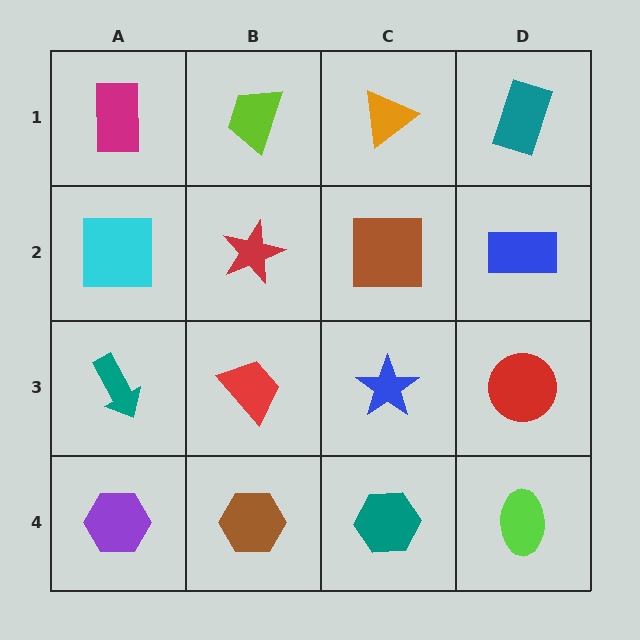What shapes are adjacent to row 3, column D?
A blue rectangle (row 2, column D), a lime ellipse (row 4, column D), a blue star (row 3, column C).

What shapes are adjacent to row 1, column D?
A blue rectangle (row 2, column D), an orange triangle (row 1, column C).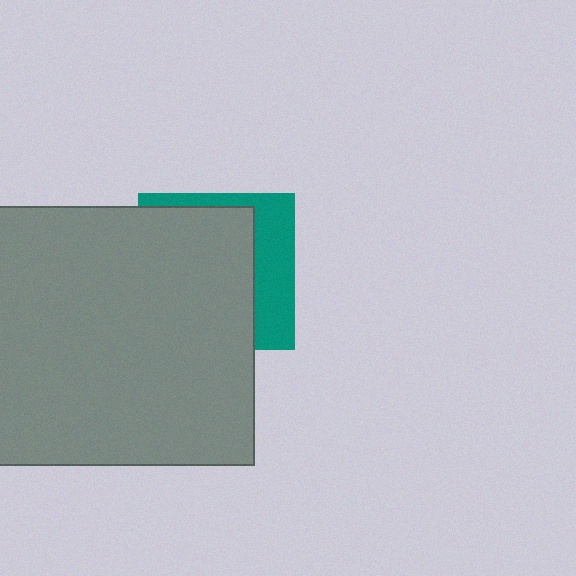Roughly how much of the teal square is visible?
A small part of it is visible (roughly 31%).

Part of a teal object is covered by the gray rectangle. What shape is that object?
It is a square.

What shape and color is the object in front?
The object in front is a gray rectangle.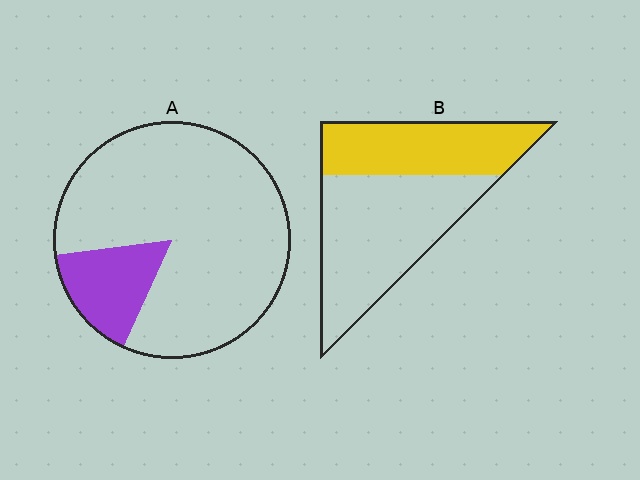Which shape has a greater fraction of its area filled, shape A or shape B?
Shape B.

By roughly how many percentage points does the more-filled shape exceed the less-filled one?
By roughly 25 percentage points (B over A).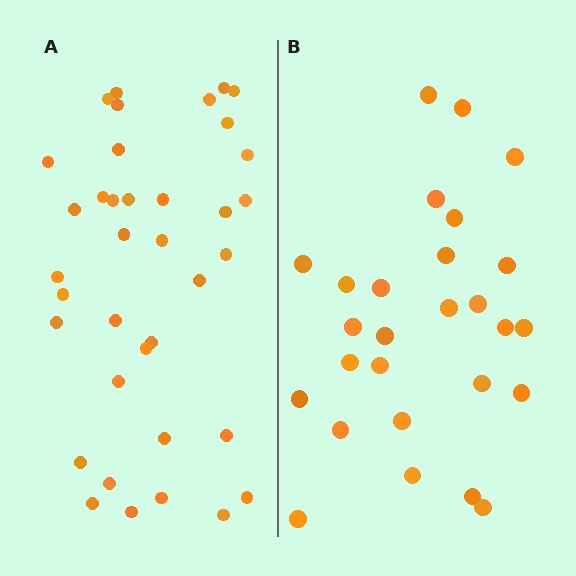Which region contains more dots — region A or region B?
Region A (the left region) has more dots.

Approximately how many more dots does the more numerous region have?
Region A has roughly 10 or so more dots than region B.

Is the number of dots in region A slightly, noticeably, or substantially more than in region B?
Region A has noticeably more, but not dramatically so. The ratio is roughly 1.4 to 1.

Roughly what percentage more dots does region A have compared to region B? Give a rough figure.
About 35% more.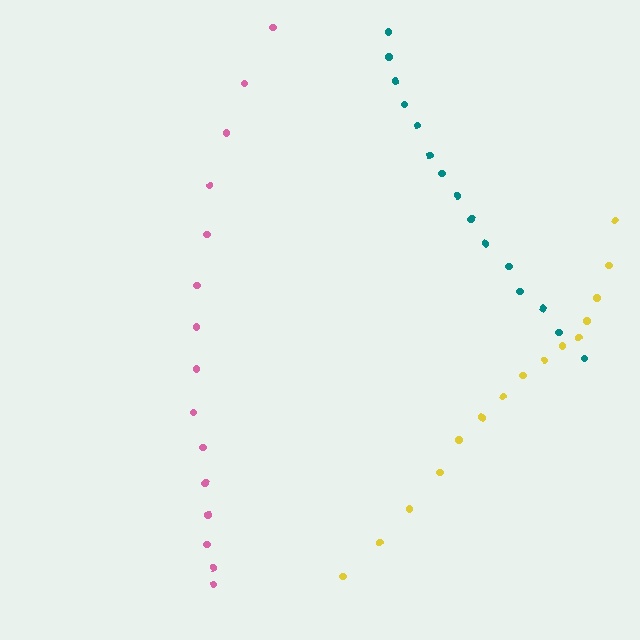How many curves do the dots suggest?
There are 3 distinct paths.